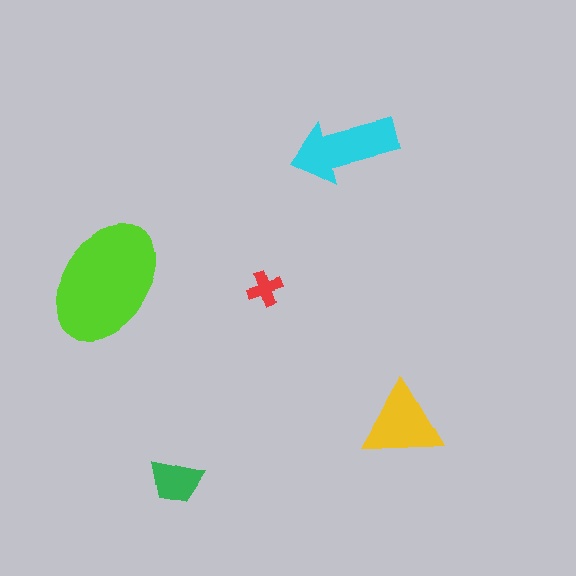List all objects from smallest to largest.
The red cross, the green trapezoid, the yellow triangle, the cyan arrow, the lime ellipse.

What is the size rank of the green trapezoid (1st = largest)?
4th.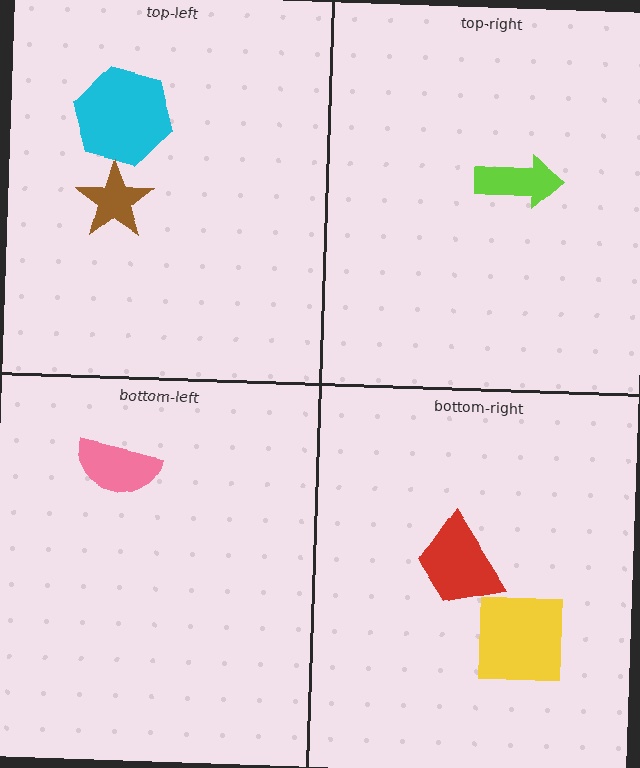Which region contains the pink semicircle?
The bottom-left region.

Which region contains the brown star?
The top-left region.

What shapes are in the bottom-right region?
The yellow square, the red trapezoid.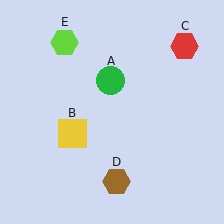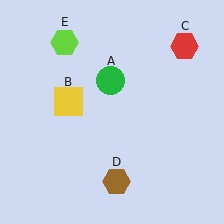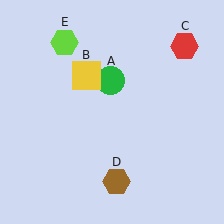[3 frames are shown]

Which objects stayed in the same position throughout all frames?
Green circle (object A) and red hexagon (object C) and brown hexagon (object D) and lime hexagon (object E) remained stationary.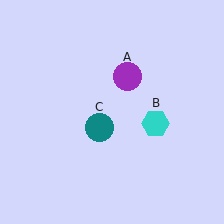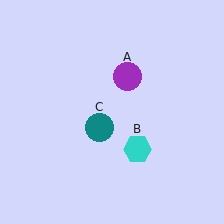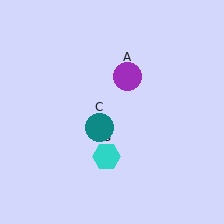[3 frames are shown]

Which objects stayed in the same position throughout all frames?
Purple circle (object A) and teal circle (object C) remained stationary.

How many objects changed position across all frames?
1 object changed position: cyan hexagon (object B).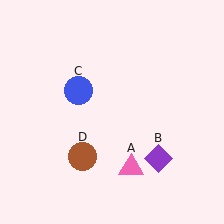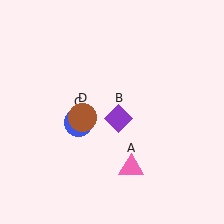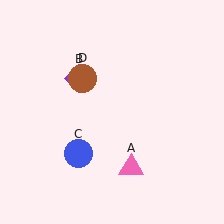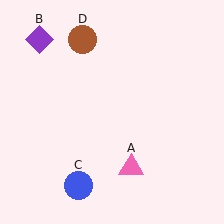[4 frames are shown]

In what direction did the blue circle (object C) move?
The blue circle (object C) moved down.